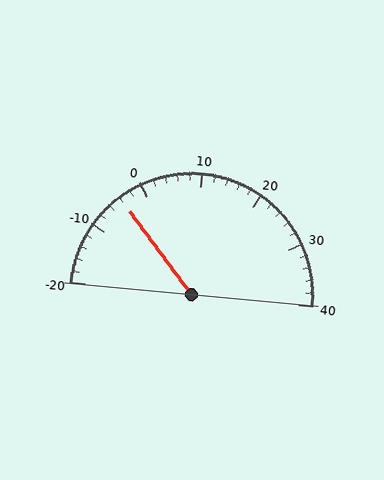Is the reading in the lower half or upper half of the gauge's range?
The reading is in the lower half of the range (-20 to 40).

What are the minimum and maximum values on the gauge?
The gauge ranges from -20 to 40.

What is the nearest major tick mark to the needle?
The nearest major tick mark is 0.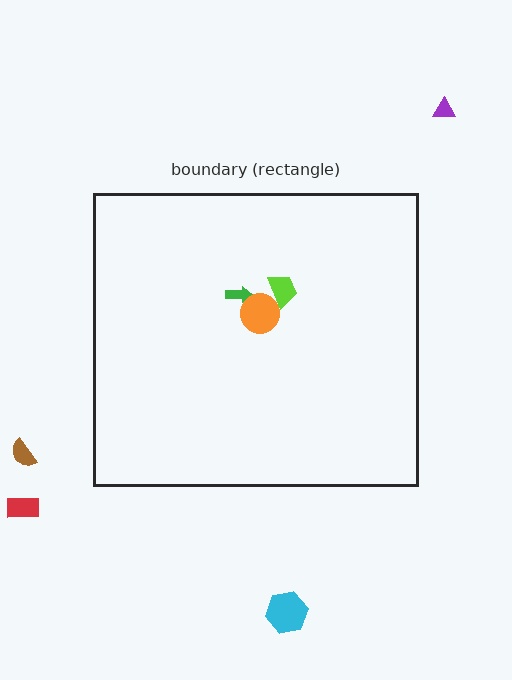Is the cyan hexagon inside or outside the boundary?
Outside.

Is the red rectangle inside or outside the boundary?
Outside.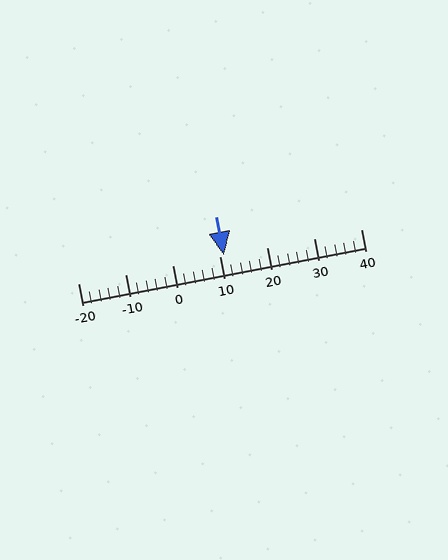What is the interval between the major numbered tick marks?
The major tick marks are spaced 10 units apart.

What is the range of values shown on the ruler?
The ruler shows values from -20 to 40.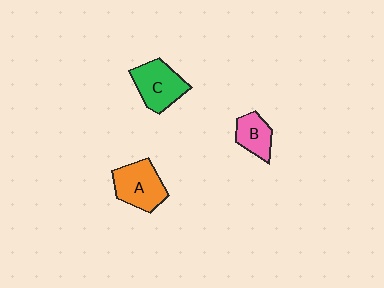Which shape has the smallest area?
Shape B (pink).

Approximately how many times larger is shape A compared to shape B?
Approximately 1.5 times.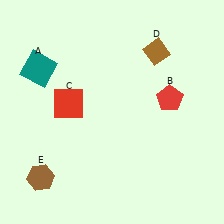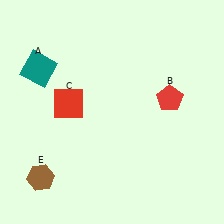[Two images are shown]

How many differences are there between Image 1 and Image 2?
There is 1 difference between the two images.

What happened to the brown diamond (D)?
The brown diamond (D) was removed in Image 2. It was in the top-right area of Image 1.